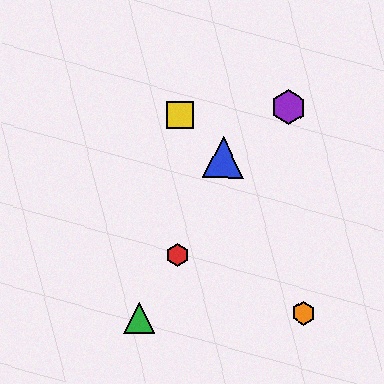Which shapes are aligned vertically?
The red hexagon, the yellow square are aligned vertically.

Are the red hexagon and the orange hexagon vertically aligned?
No, the red hexagon is at x≈178 and the orange hexagon is at x≈304.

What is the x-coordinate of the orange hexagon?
The orange hexagon is at x≈304.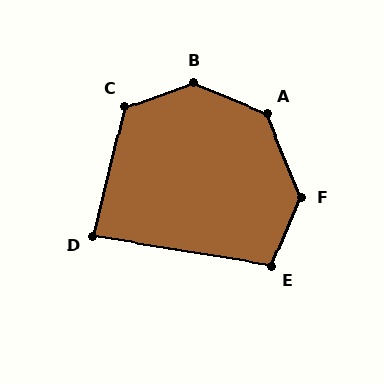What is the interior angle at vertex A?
Approximately 134 degrees (obtuse).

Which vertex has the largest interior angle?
B, at approximately 139 degrees.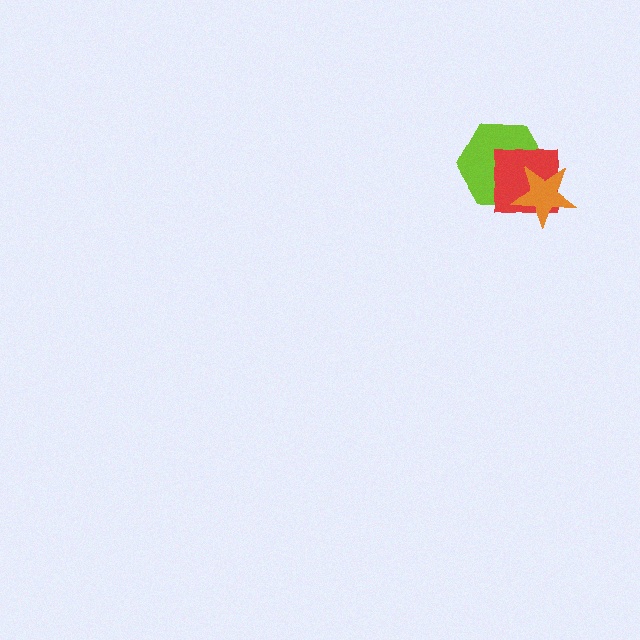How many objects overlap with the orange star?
2 objects overlap with the orange star.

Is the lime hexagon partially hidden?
Yes, it is partially covered by another shape.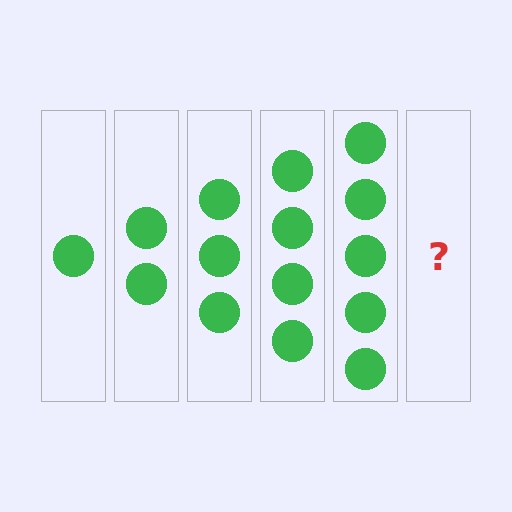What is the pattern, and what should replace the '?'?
The pattern is that each step adds one more circle. The '?' should be 6 circles.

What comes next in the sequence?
The next element should be 6 circles.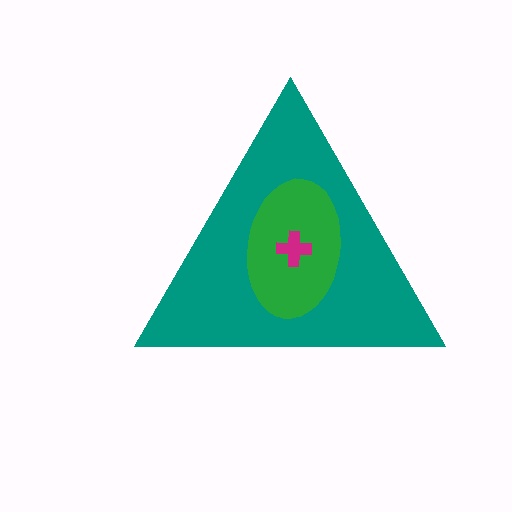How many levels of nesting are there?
3.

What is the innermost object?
The magenta cross.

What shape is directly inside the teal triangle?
The green ellipse.